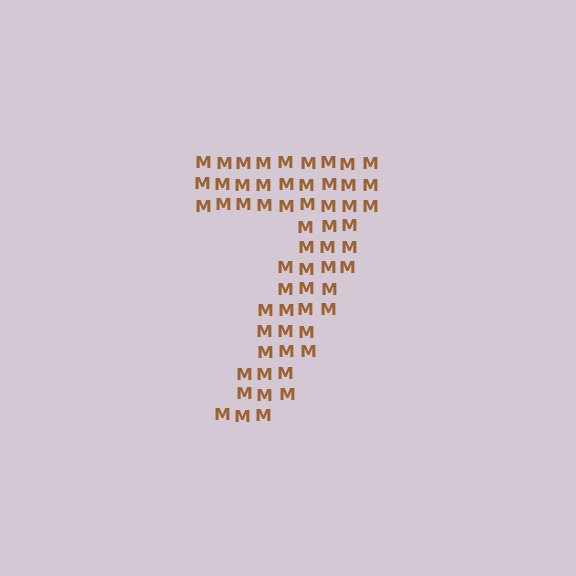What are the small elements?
The small elements are letter M's.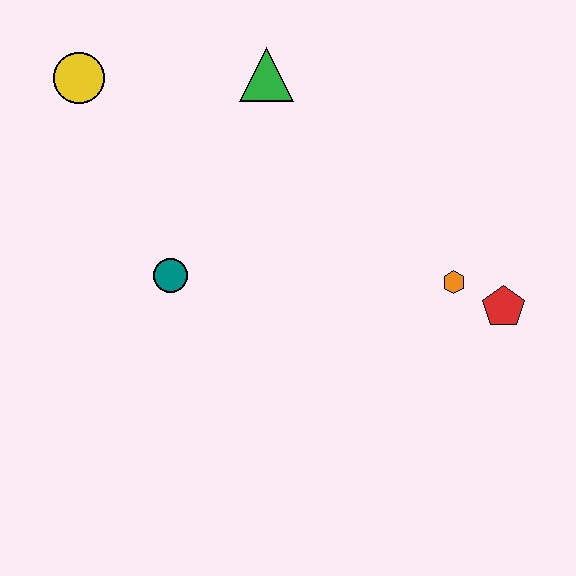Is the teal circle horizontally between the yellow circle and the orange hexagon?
Yes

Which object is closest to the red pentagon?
The orange hexagon is closest to the red pentagon.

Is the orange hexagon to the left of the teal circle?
No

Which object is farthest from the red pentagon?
The yellow circle is farthest from the red pentagon.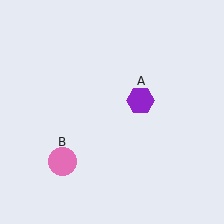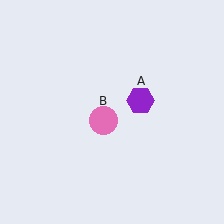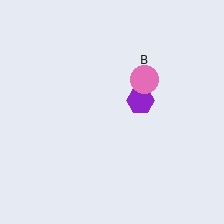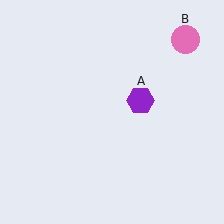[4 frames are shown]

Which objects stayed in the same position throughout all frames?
Purple hexagon (object A) remained stationary.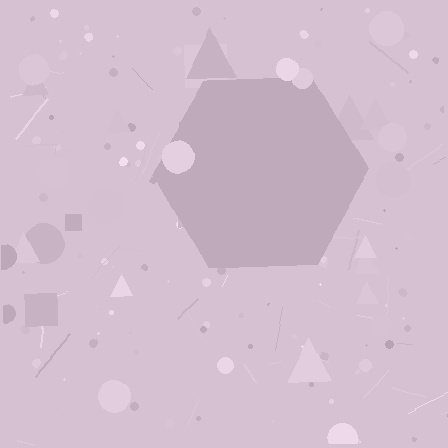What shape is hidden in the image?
A hexagon is hidden in the image.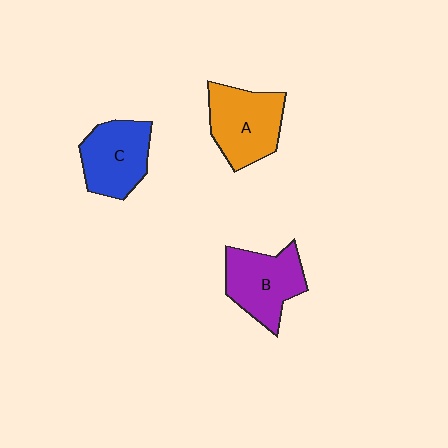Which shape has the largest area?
Shape A (orange).